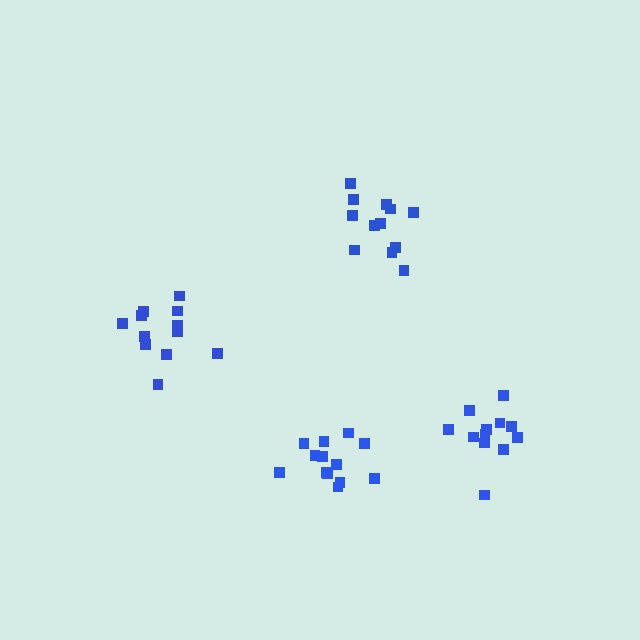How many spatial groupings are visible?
There are 4 spatial groupings.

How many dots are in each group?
Group 1: 12 dots, Group 2: 12 dots, Group 3: 12 dots, Group 4: 13 dots (49 total).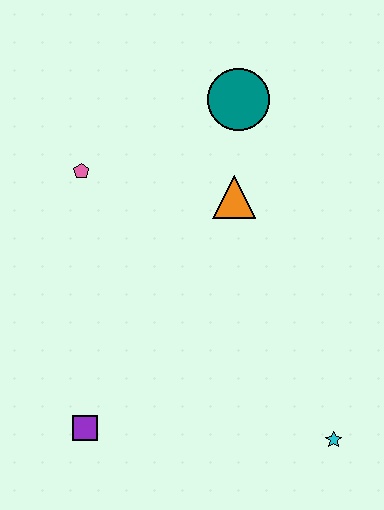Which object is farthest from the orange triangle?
The purple square is farthest from the orange triangle.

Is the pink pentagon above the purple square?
Yes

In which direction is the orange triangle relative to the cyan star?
The orange triangle is above the cyan star.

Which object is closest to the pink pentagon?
The orange triangle is closest to the pink pentagon.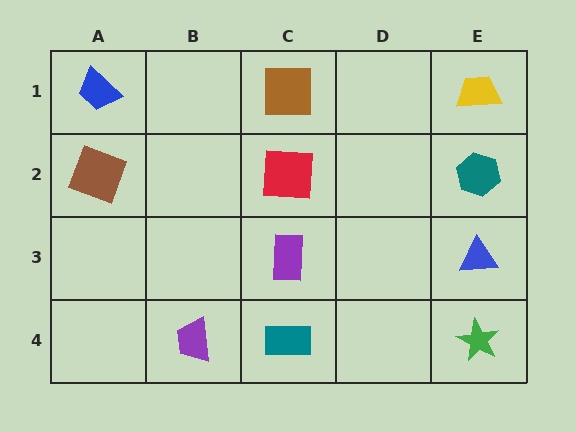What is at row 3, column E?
A blue triangle.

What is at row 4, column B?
A purple trapezoid.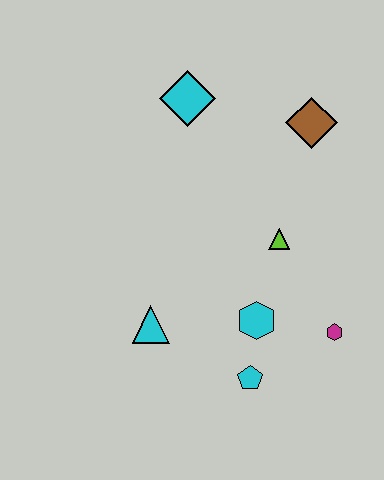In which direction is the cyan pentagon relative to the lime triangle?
The cyan pentagon is below the lime triangle.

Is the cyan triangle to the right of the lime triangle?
No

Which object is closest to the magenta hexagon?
The cyan hexagon is closest to the magenta hexagon.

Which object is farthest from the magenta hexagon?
The cyan diamond is farthest from the magenta hexagon.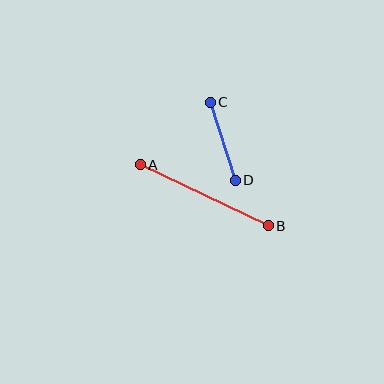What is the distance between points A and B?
The distance is approximately 142 pixels.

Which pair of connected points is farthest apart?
Points A and B are farthest apart.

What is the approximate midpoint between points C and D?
The midpoint is at approximately (223, 141) pixels.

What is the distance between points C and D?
The distance is approximately 82 pixels.